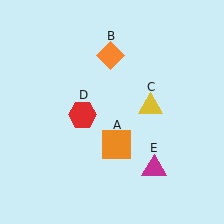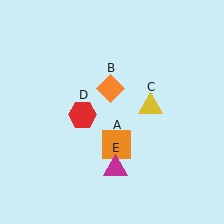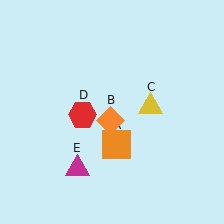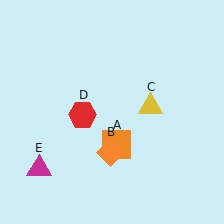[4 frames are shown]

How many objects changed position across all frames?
2 objects changed position: orange diamond (object B), magenta triangle (object E).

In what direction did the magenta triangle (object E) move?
The magenta triangle (object E) moved left.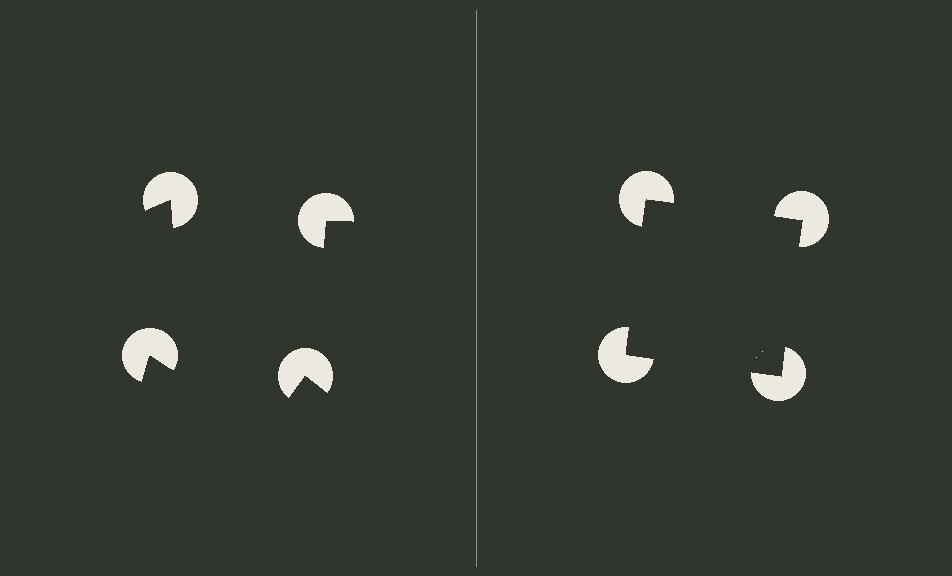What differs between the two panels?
The pac-man discs are positioned identically on both sides; only the wedge orientations differ. On the right they align to a square; on the left they are misaligned.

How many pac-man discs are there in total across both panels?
8 — 4 on each side.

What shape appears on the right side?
An illusory square.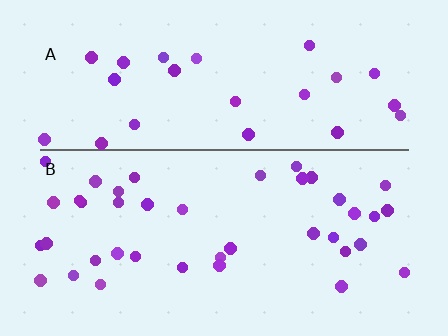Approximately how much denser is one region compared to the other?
Approximately 1.5× — region B over region A.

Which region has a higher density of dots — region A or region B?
B (the bottom).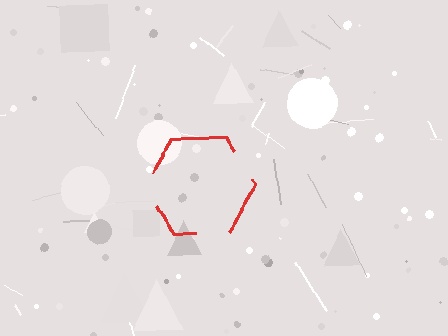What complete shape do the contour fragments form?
The contour fragments form a hexagon.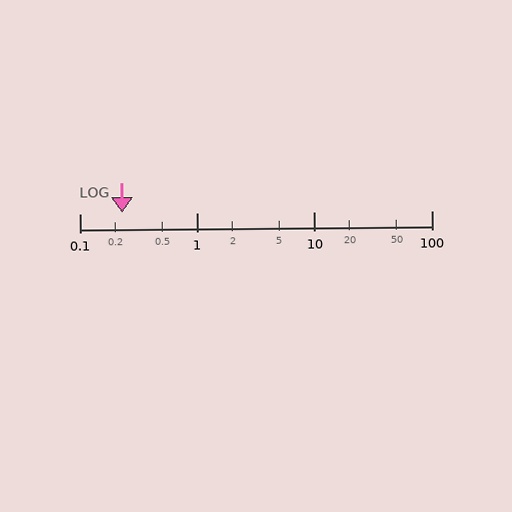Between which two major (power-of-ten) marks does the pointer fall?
The pointer is between 0.1 and 1.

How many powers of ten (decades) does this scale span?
The scale spans 3 decades, from 0.1 to 100.